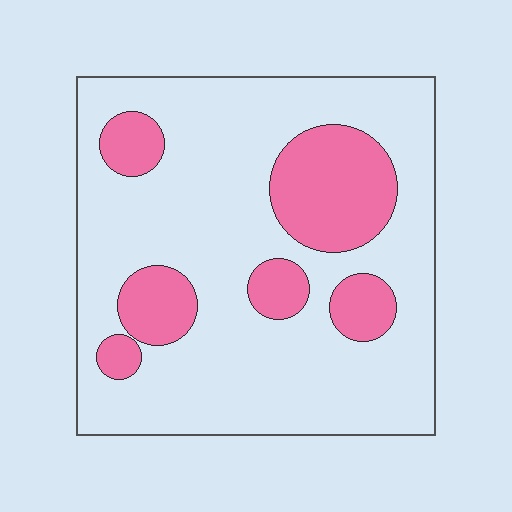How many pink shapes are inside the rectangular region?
6.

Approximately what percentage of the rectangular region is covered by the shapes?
Approximately 25%.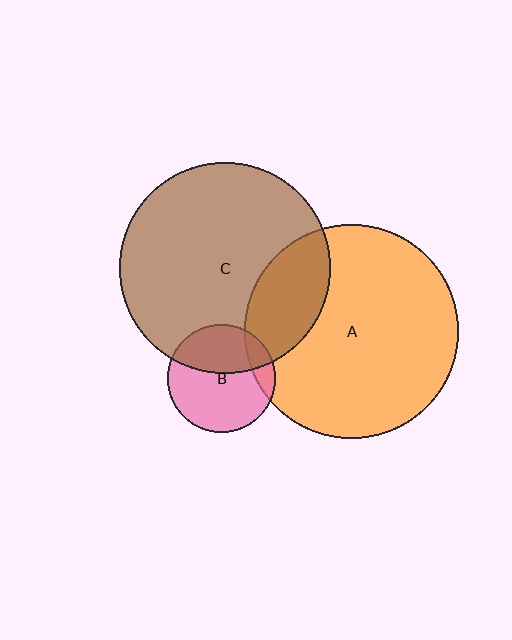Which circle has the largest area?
Circle A (orange).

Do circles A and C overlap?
Yes.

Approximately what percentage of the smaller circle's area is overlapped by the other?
Approximately 20%.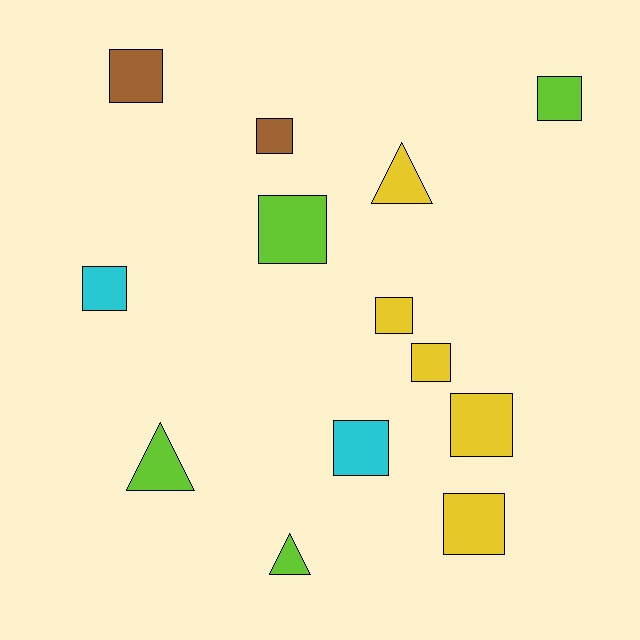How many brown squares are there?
There are 2 brown squares.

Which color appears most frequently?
Yellow, with 5 objects.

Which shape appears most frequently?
Square, with 10 objects.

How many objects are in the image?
There are 13 objects.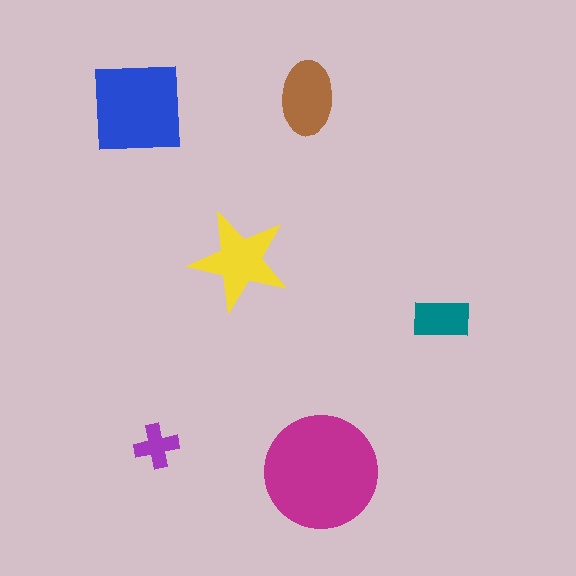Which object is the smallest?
The purple cross.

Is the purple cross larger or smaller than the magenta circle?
Smaller.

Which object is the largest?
The magenta circle.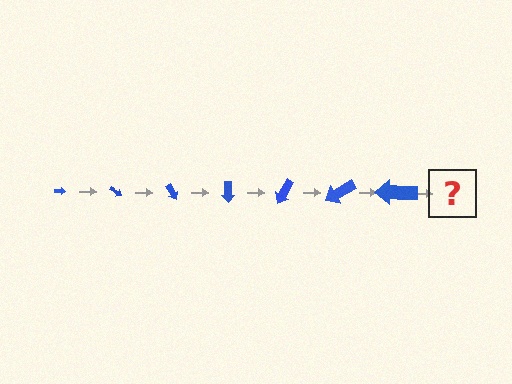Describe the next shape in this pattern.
It should be an arrow, larger than the previous one and rotated 210 degrees from the start.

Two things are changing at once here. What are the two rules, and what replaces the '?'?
The two rules are that the arrow grows larger each step and it rotates 30 degrees each step. The '?' should be an arrow, larger than the previous one and rotated 210 degrees from the start.